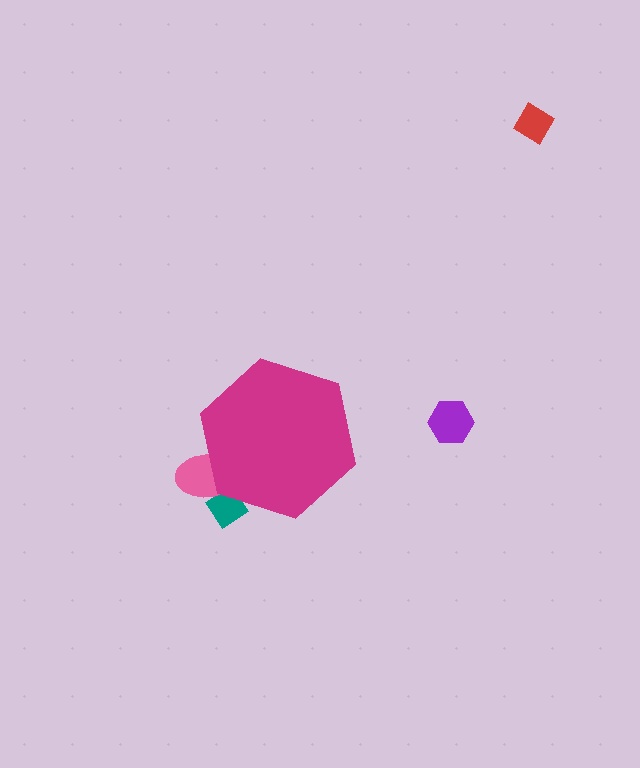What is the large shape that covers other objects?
A magenta hexagon.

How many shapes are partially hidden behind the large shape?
2 shapes are partially hidden.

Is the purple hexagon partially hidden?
No, the purple hexagon is fully visible.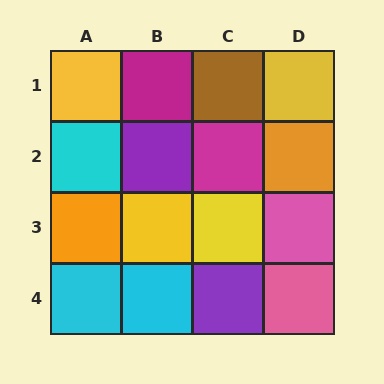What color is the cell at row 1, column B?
Magenta.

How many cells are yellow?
4 cells are yellow.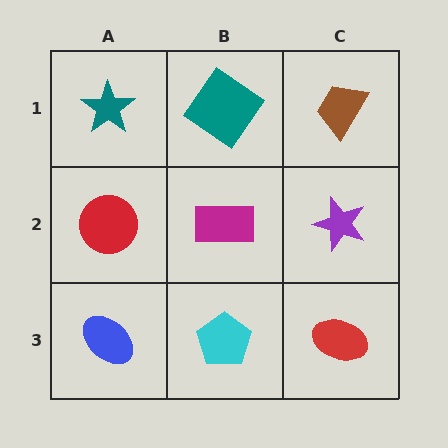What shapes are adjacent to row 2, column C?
A brown trapezoid (row 1, column C), a red ellipse (row 3, column C), a magenta rectangle (row 2, column B).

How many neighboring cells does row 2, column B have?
4.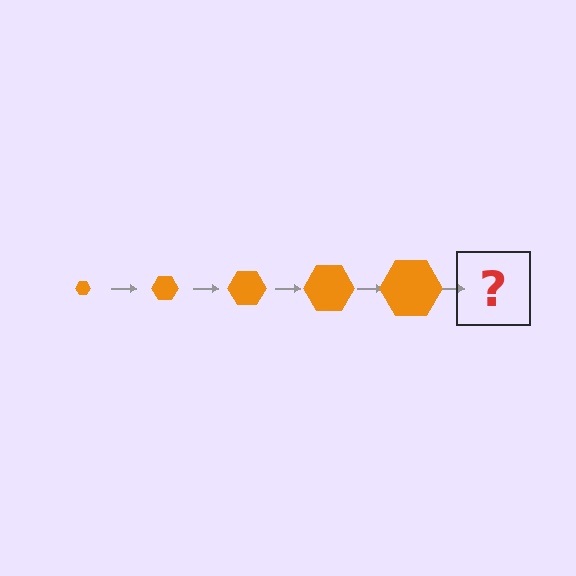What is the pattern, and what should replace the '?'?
The pattern is that the hexagon gets progressively larger each step. The '?' should be an orange hexagon, larger than the previous one.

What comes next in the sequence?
The next element should be an orange hexagon, larger than the previous one.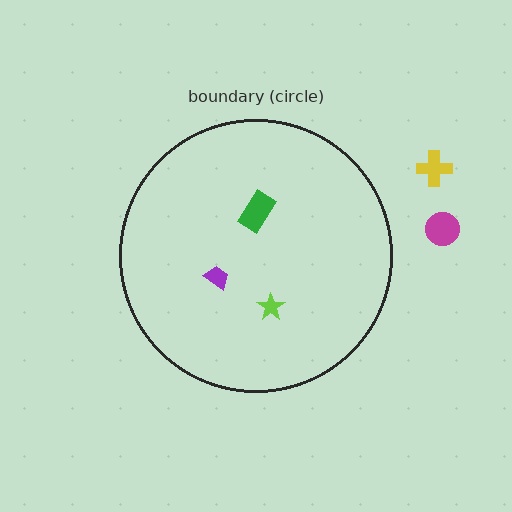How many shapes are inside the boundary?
3 inside, 2 outside.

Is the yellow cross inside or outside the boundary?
Outside.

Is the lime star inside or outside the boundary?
Inside.